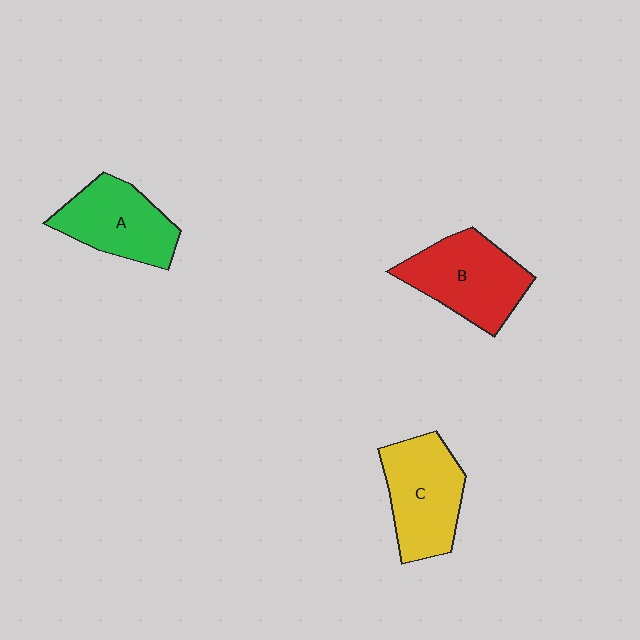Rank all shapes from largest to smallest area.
From largest to smallest: B (red), C (yellow), A (green).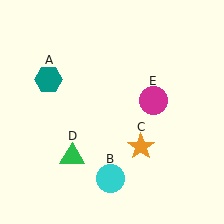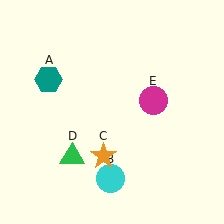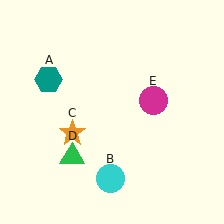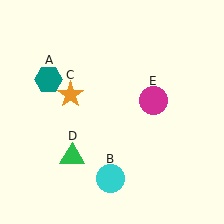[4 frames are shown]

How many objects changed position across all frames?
1 object changed position: orange star (object C).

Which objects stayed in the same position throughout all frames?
Teal hexagon (object A) and cyan circle (object B) and green triangle (object D) and magenta circle (object E) remained stationary.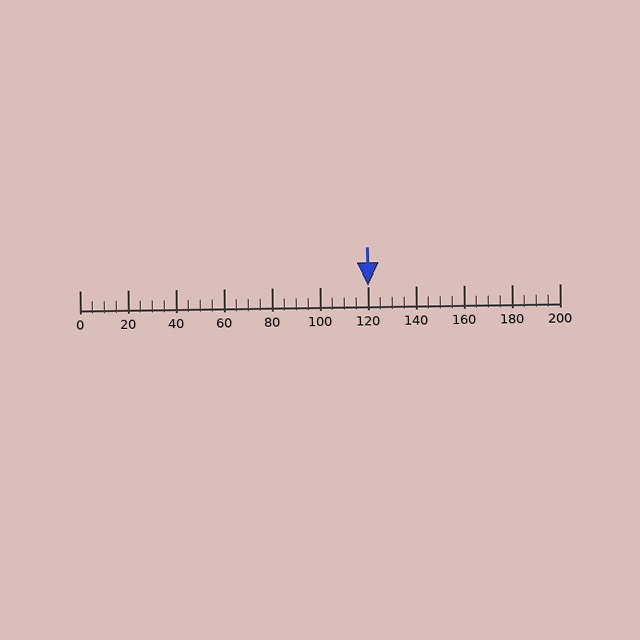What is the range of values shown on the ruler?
The ruler shows values from 0 to 200.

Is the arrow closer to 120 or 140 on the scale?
The arrow is closer to 120.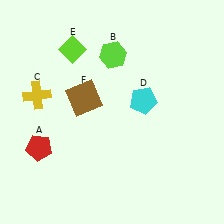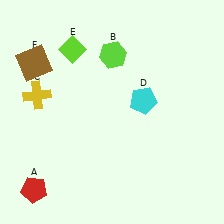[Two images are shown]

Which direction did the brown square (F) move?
The brown square (F) moved left.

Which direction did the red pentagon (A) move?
The red pentagon (A) moved down.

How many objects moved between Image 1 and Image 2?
2 objects moved between the two images.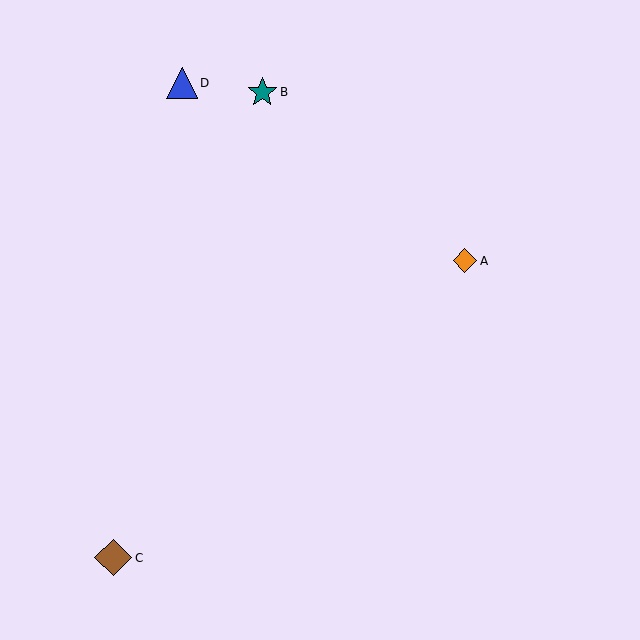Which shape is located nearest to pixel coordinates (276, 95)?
The teal star (labeled B) at (262, 92) is nearest to that location.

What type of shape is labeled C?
Shape C is a brown diamond.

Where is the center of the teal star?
The center of the teal star is at (262, 92).